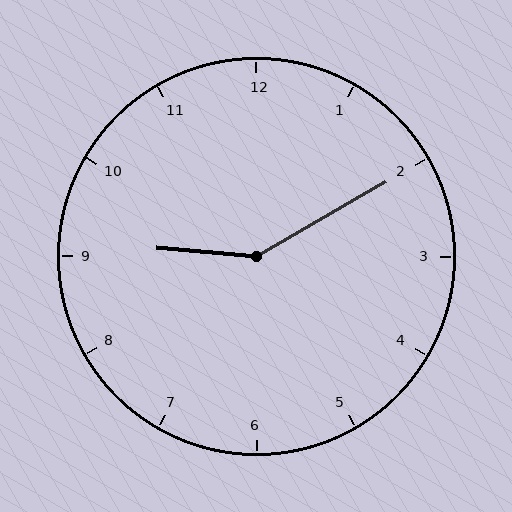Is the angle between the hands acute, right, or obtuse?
It is obtuse.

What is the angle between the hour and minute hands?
Approximately 145 degrees.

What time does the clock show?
9:10.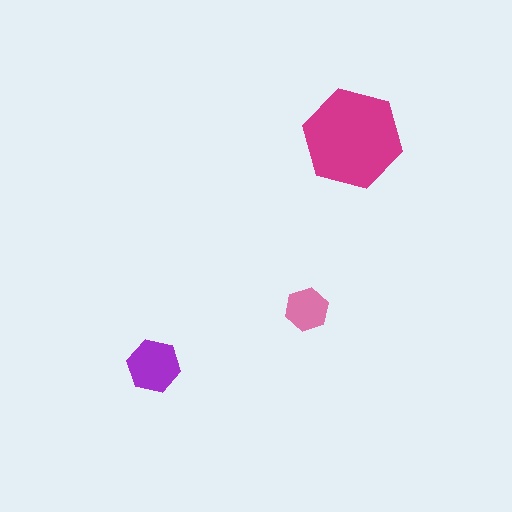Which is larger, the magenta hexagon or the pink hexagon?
The magenta one.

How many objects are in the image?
There are 3 objects in the image.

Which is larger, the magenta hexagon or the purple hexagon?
The magenta one.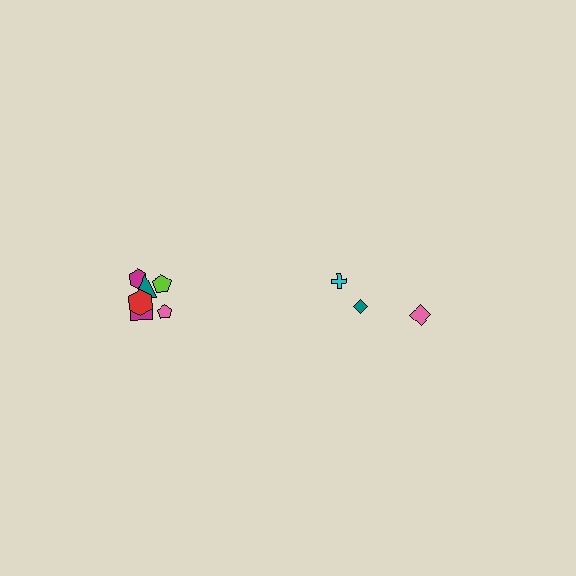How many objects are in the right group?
There are 3 objects.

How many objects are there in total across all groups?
There are 9 objects.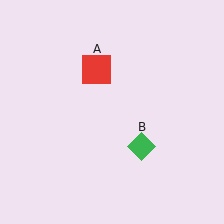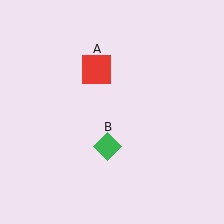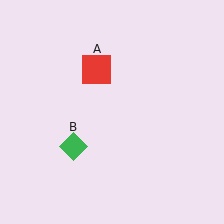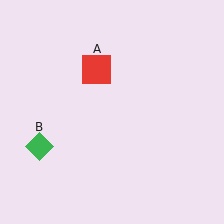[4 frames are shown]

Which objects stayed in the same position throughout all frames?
Red square (object A) remained stationary.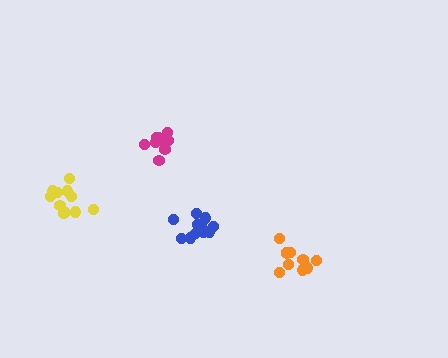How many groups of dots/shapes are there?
There are 4 groups.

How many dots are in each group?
Group 1: 9 dots, Group 2: 11 dots, Group 3: 11 dots, Group 4: 10 dots (41 total).